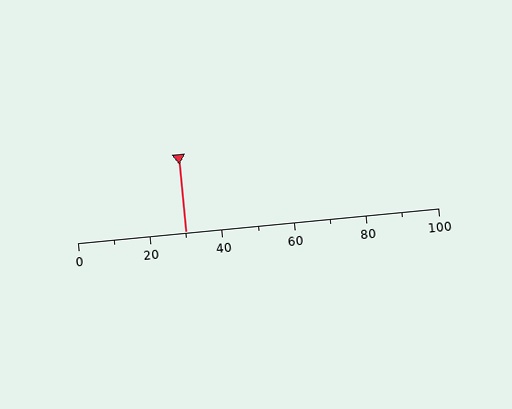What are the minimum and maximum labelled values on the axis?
The axis runs from 0 to 100.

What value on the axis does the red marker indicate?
The marker indicates approximately 30.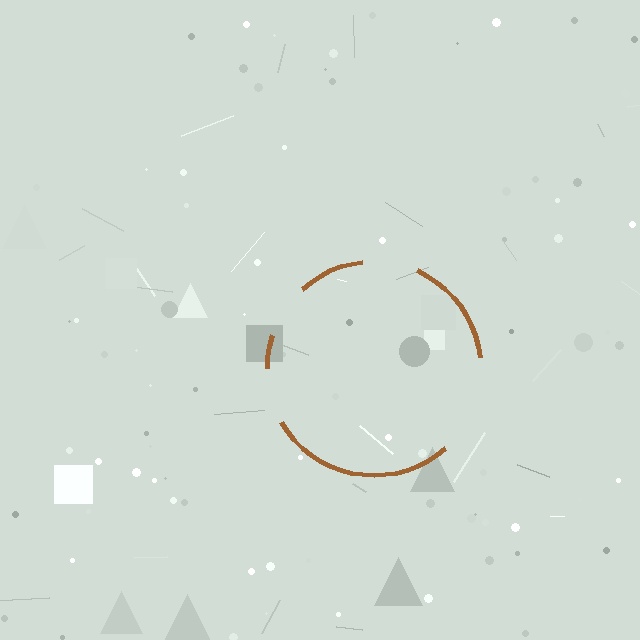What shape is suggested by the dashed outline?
The dashed outline suggests a circle.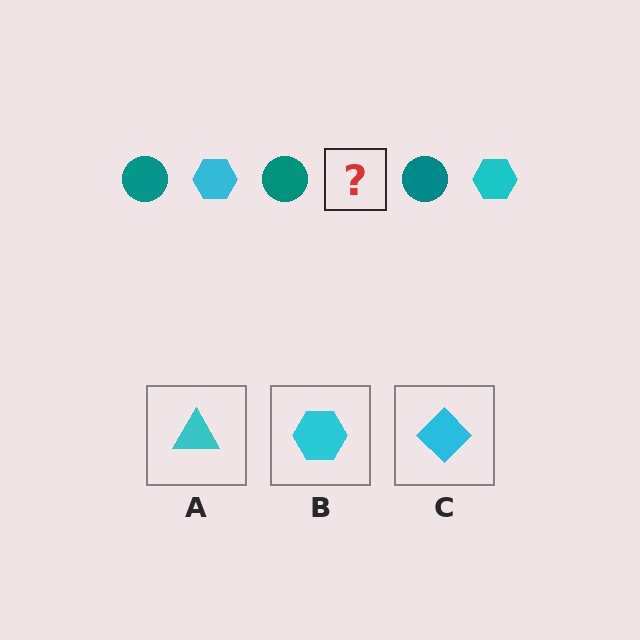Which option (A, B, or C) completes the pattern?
B.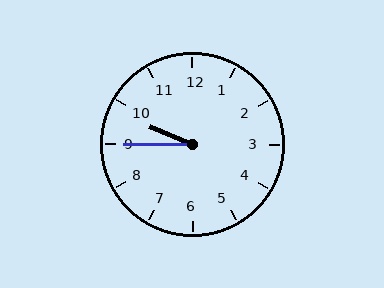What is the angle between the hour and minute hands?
Approximately 22 degrees.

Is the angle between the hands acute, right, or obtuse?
It is acute.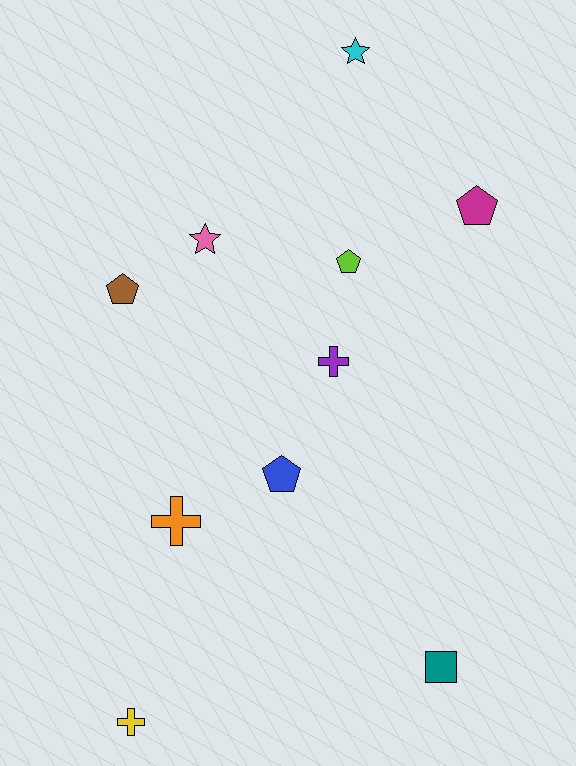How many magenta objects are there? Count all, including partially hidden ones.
There is 1 magenta object.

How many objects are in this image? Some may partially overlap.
There are 10 objects.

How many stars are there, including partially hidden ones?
There are 2 stars.